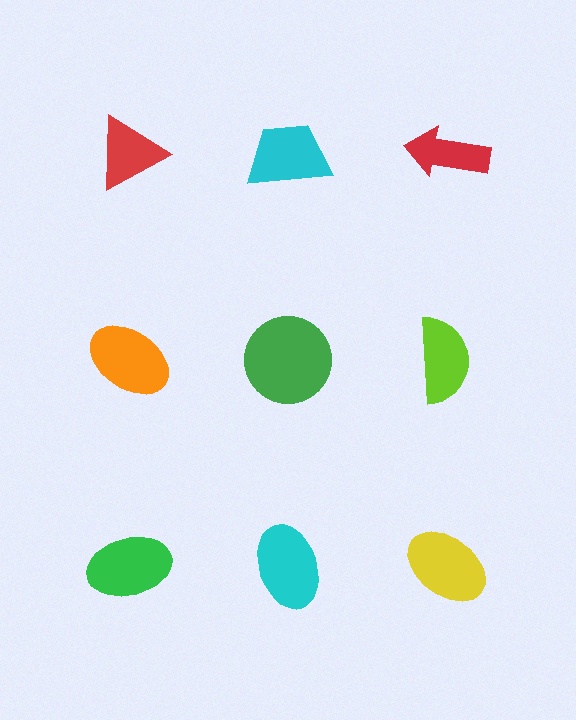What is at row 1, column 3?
A red arrow.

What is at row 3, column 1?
A green ellipse.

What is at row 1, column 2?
A cyan trapezoid.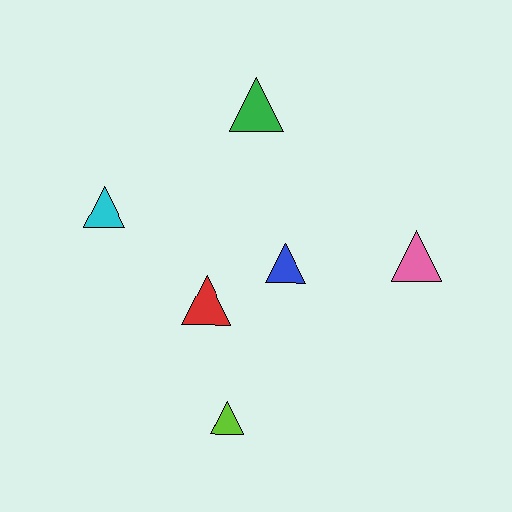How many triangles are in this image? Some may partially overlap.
There are 6 triangles.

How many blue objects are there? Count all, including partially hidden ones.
There is 1 blue object.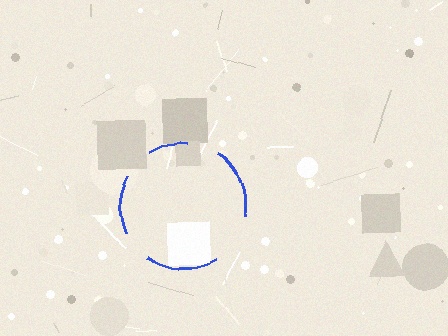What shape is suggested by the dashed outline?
The dashed outline suggests a circle.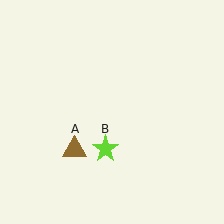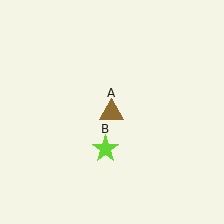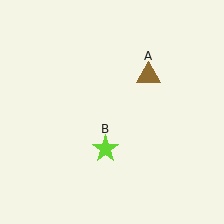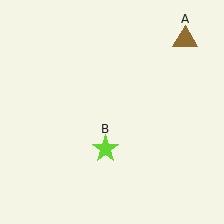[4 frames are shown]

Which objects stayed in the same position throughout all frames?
Lime star (object B) remained stationary.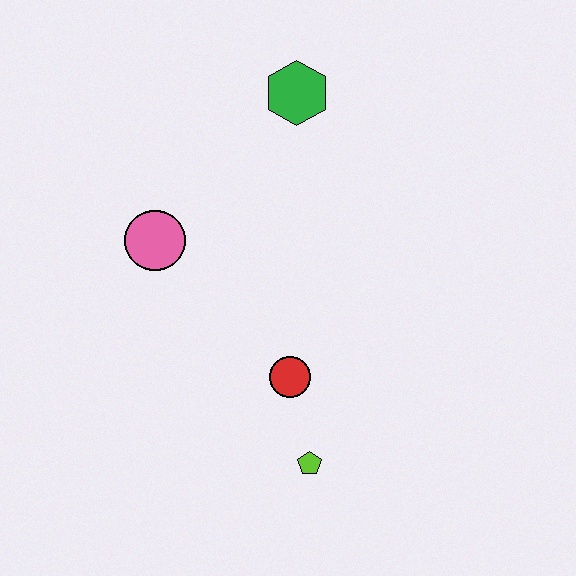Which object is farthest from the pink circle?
The lime pentagon is farthest from the pink circle.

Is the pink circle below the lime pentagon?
No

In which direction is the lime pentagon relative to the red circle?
The lime pentagon is below the red circle.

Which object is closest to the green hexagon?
The pink circle is closest to the green hexagon.